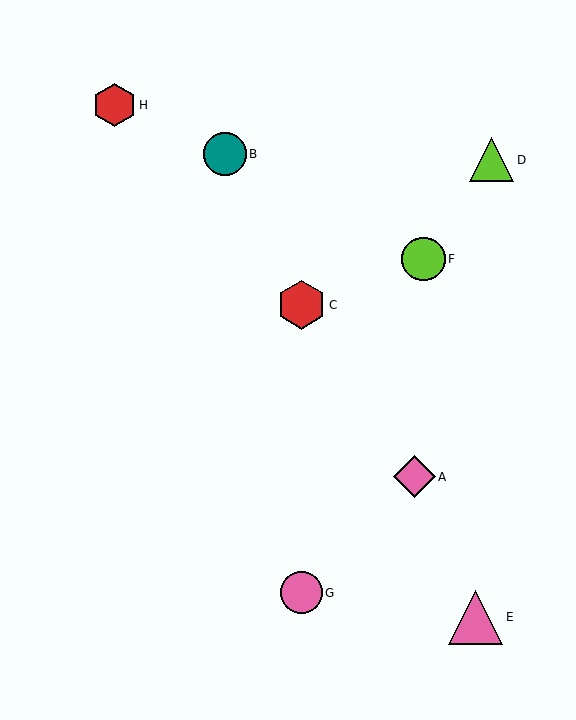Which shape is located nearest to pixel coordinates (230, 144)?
The teal circle (labeled B) at (225, 154) is nearest to that location.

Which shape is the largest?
The pink triangle (labeled E) is the largest.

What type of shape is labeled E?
Shape E is a pink triangle.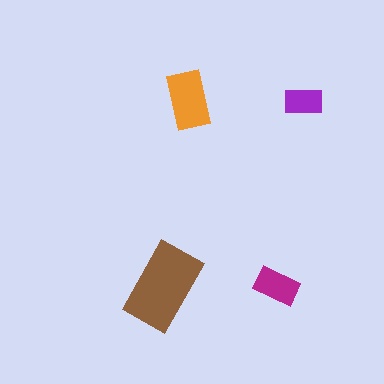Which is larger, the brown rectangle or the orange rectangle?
The brown one.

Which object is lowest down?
The brown rectangle is bottommost.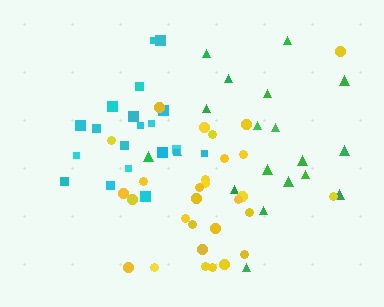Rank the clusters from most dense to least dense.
yellow, cyan, green.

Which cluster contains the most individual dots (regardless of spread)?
Yellow (29).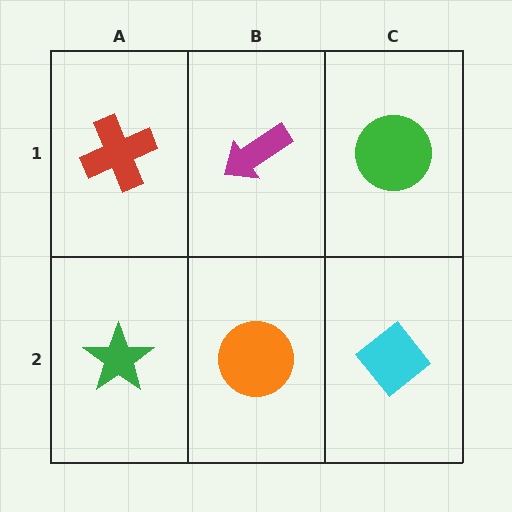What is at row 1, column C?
A green circle.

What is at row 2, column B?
An orange circle.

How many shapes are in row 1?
3 shapes.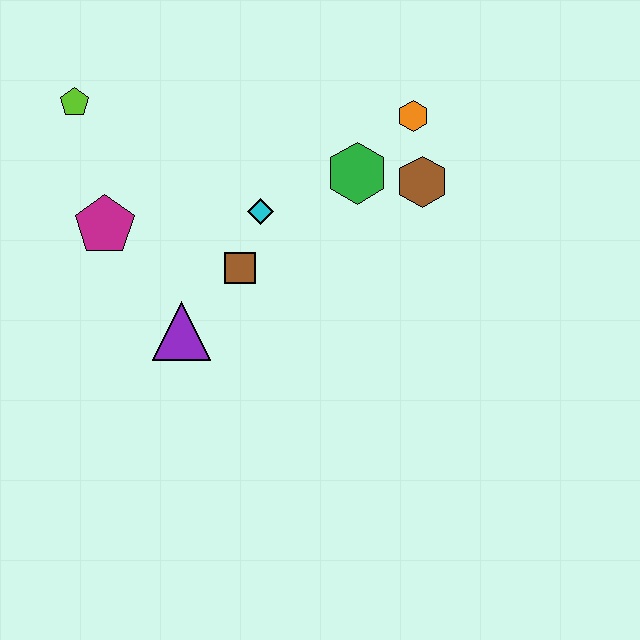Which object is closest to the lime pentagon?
The magenta pentagon is closest to the lime pentagon.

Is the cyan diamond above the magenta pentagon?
Yes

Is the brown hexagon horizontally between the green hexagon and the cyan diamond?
No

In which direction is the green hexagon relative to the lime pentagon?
The green hexagon is to the right of the lime pentagon.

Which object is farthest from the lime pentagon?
The brown hexagon is farthest from the lime pentagon.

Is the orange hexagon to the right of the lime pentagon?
Yes